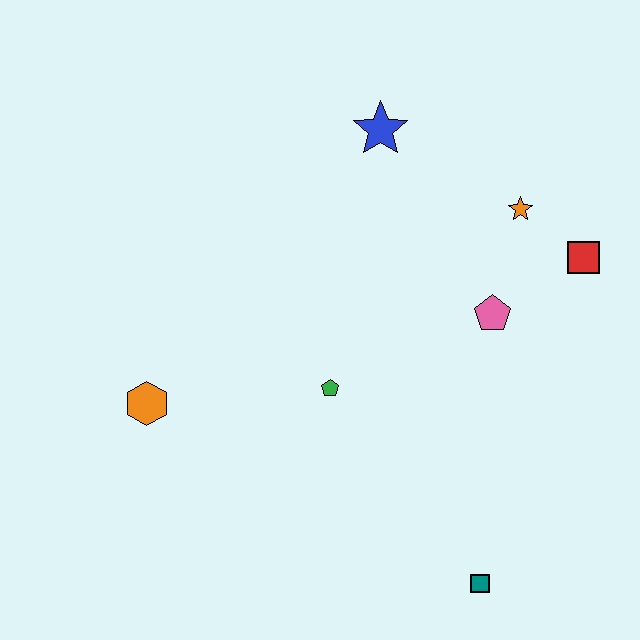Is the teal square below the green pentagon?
Yes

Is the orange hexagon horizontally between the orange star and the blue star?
No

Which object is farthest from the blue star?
The teal square is farthest from the blue star.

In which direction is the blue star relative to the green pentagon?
The blue star is above the green pentagon.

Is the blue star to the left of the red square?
Yes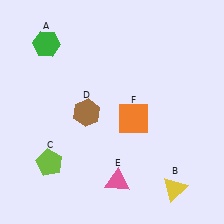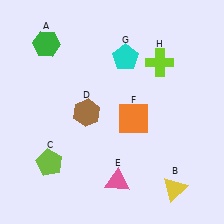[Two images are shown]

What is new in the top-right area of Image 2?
A cyan pentagon (G) was added in the top-right area of Image 2.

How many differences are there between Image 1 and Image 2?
There are 2 differences between the two images.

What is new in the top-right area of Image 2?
A lime cross (H) was added in the top-right area of Image 2.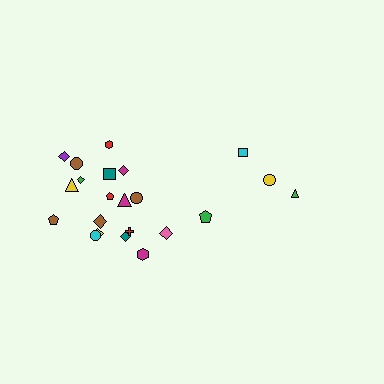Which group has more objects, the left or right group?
The left group.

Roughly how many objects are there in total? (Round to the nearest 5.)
Roughly 20 objects in total.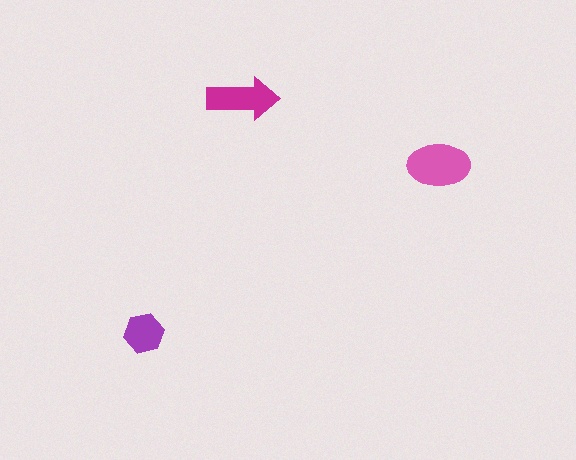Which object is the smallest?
The purple hexagon.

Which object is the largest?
The pink ellipse.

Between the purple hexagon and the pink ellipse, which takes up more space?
The pink ellipse.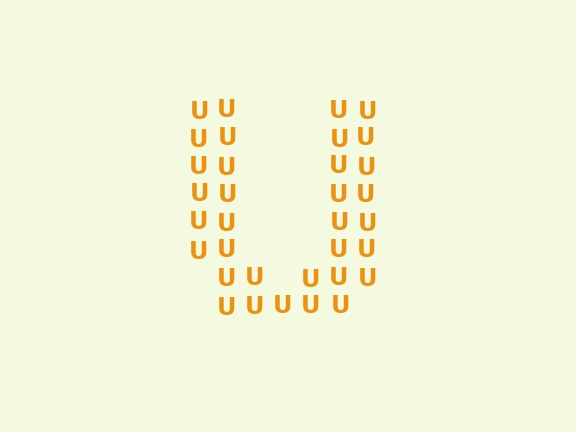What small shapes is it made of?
It is made of small letter U's.